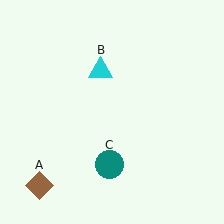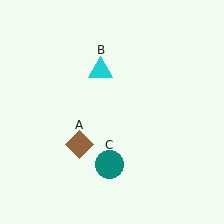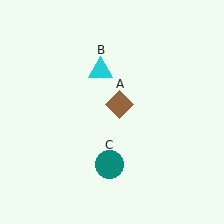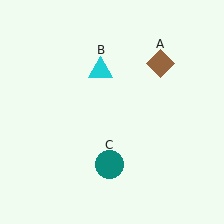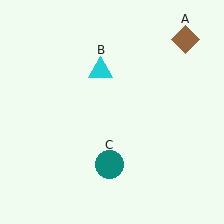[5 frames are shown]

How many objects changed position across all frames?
1 object changed position: brown diamond (object A).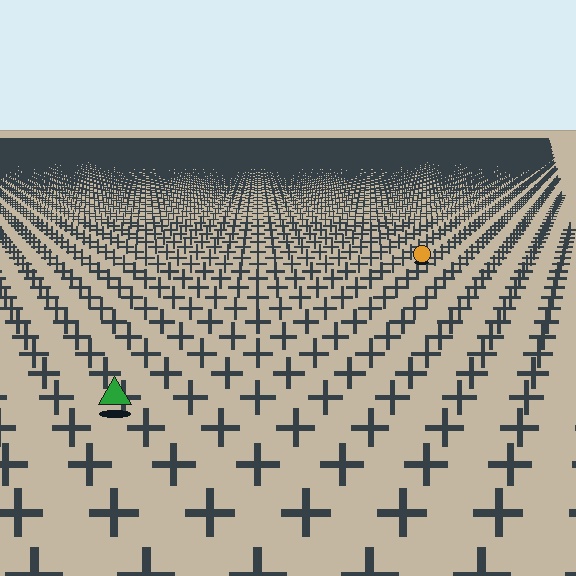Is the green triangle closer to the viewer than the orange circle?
Yes. The green triangle is closer — you can tell from the texture gradient: the ground texture is coarser near it.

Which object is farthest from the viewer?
The orange circle is farthest from the viewer. It appears smaller and the ground texture around it is denser.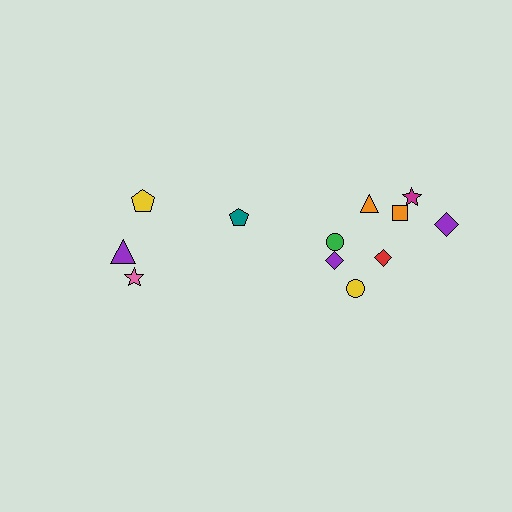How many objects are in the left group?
There are 4 objects.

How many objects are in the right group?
There are 8 objects.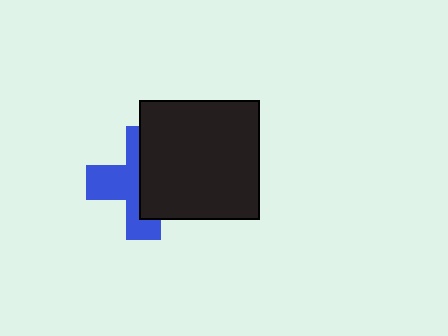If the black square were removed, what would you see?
You would see the complete blue cross.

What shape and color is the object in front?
The object in front is a black square.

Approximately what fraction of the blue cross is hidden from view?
Roughly 50% of the blue cross is hidden behind the black square.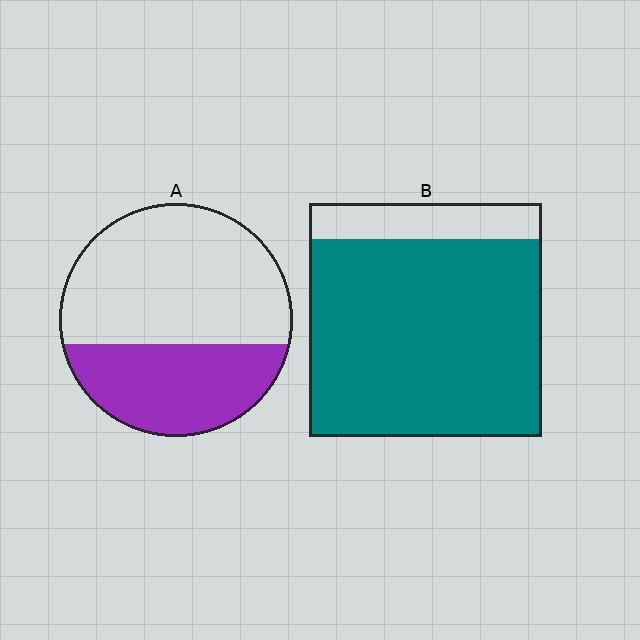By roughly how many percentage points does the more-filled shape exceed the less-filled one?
By roughly 50 percentage points (B over A).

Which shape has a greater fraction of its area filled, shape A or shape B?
Shape B.